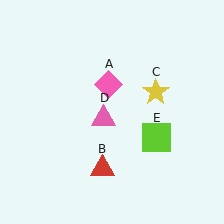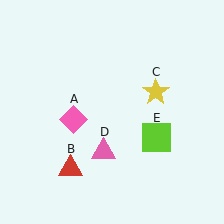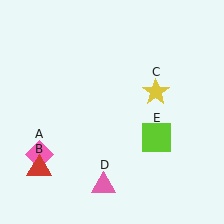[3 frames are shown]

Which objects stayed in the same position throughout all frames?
Yellow star (object C) and lime square (object E) remained stationary.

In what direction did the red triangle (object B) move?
The red triangle (object B) moved left.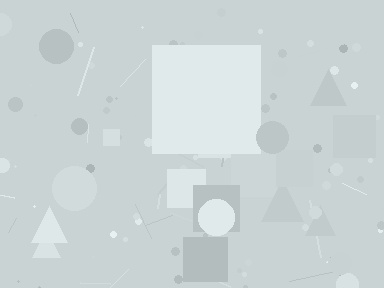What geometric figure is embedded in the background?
A square is embedded in the background.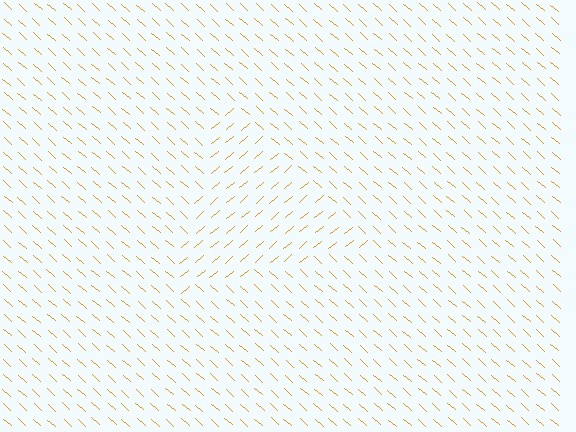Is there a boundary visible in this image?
Yes, there is a texture boundary formed by a change in line orientation.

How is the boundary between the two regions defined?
The boundary is defined purely by a change in line orientation (approximately 81 degrees difference). All lines are the same color and thickness.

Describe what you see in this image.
The image is filled with small orange line segments. A triangle region in the image has lines oriented differently from the surrounding lines, creating a visible texture boundary.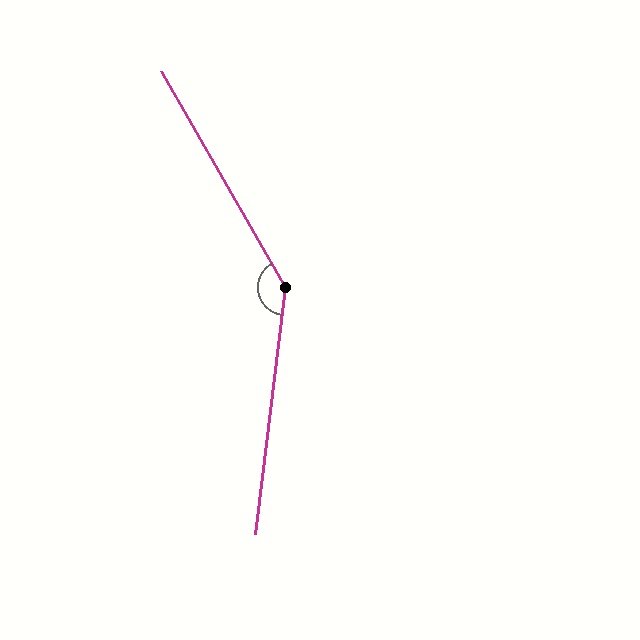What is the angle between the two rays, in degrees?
Approximately 143 degrees.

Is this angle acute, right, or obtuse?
It is obtuse.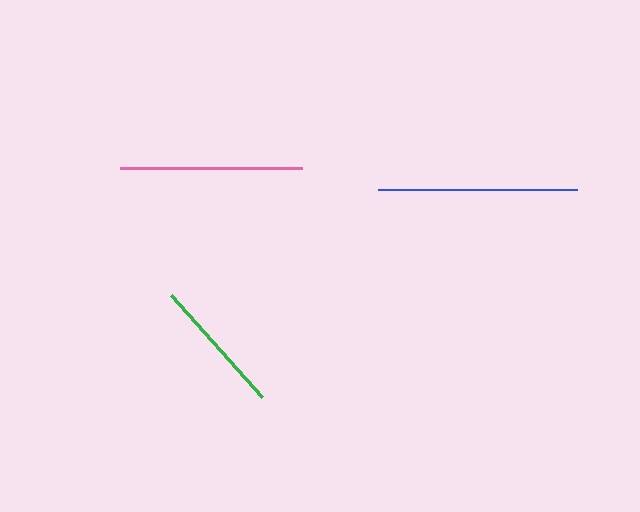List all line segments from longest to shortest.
From longest to shortest: blue, pink, green.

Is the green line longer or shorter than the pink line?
The pink line is longer than the green line.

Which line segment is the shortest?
The green line is the shortest at approximately 136 pixels.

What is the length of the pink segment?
The pink segment is approximately 183 pixels long.